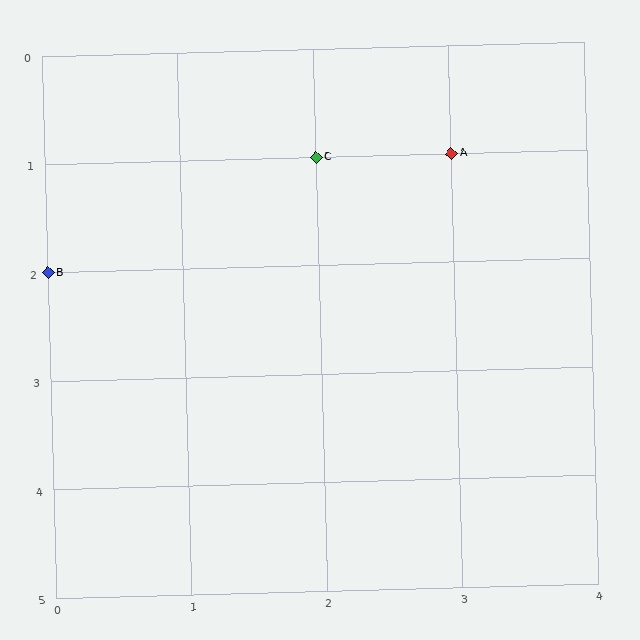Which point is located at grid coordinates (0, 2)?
Point B is at (0, 2).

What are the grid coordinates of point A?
Point A is at grid coordinates (3, 1).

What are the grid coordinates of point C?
Point C is at grid coordinates (2, 1).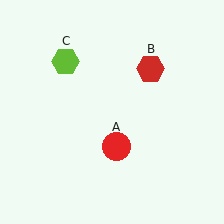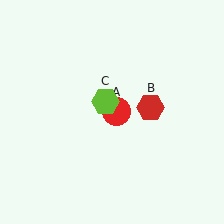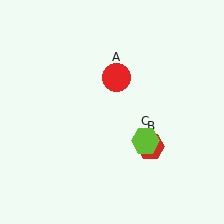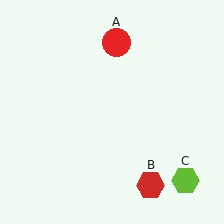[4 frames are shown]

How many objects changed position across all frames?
3 objects changed position: red circle (object A), red hexagon (object B), lime hexagon (object C).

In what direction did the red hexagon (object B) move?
The red hexagon (object B) moved down.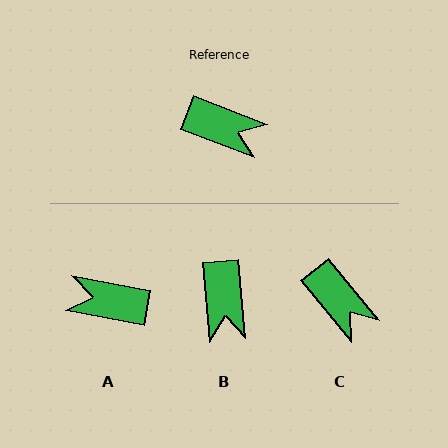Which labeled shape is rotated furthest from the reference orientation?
A, about 170 degrees away.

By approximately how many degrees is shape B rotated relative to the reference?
Approximately 64 degrees clockwise.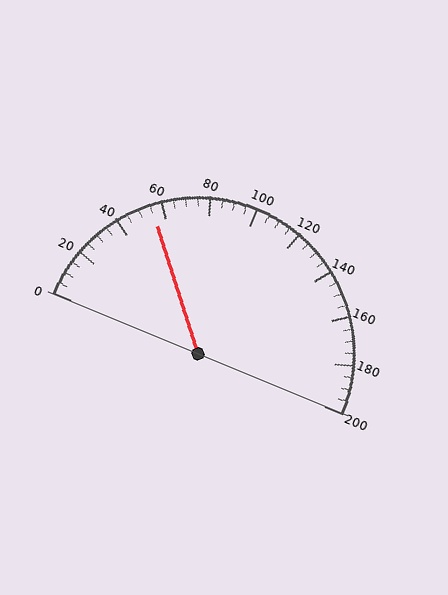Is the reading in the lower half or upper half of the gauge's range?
The reading is in the lower half of the range (0 to 200).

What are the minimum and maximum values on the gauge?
The gauge ranges from 0 to 200.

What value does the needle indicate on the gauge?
The needle indicates approximately 55.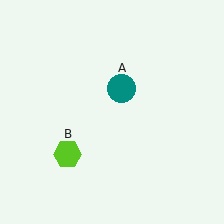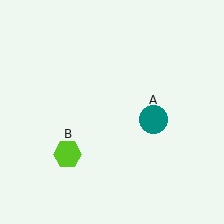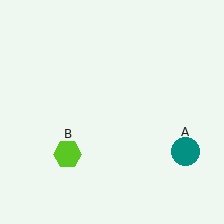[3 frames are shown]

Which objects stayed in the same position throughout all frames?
Lime hexagon (object B) remained stationary.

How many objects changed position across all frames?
1 object changed position: teal circle (object A).